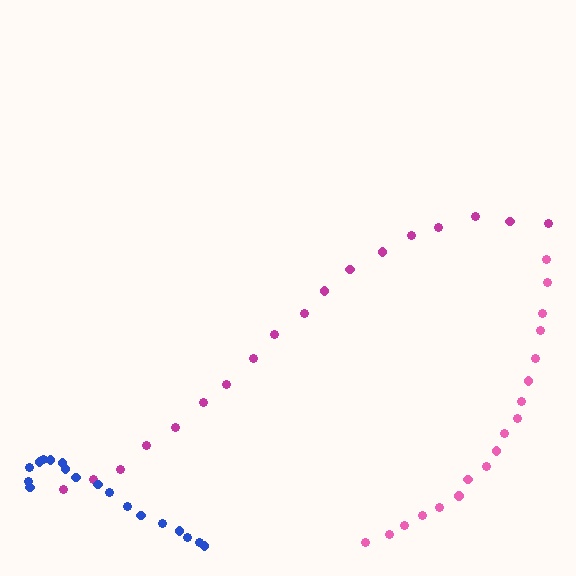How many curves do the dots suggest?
There are 3 distinct paths.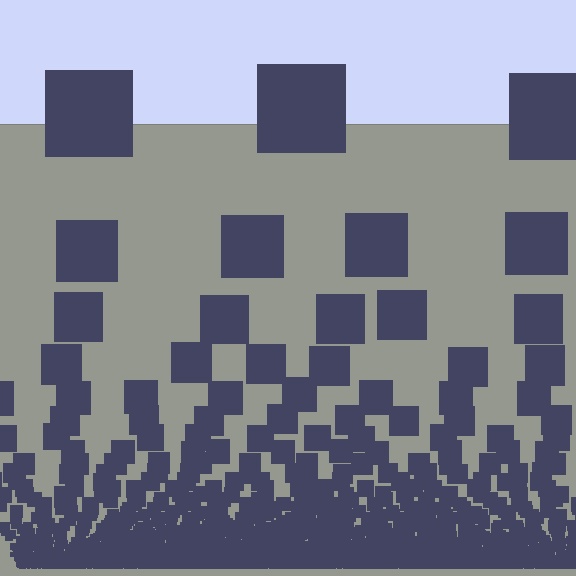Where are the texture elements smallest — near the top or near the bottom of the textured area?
Near the bottom.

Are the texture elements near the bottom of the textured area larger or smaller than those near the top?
Smaller. The gradient is inverted — elements near the bottom are smaller and denser.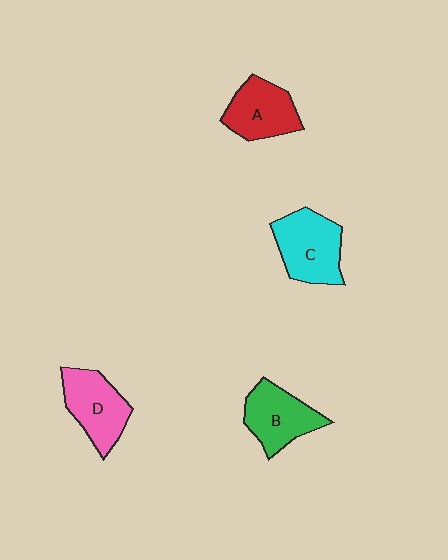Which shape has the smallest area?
Shape A (red).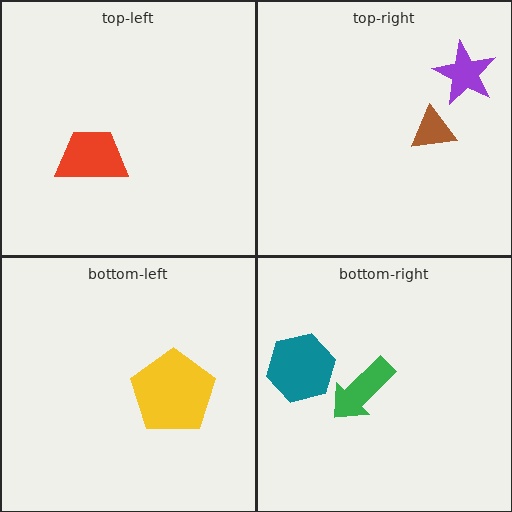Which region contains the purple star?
The top-right region.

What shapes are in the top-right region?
The brown triangle, the purple star.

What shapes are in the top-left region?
The red trapezoid.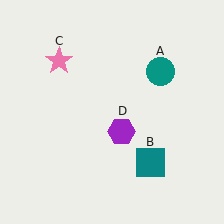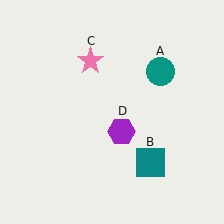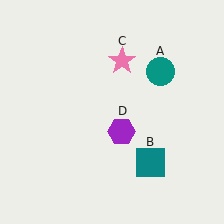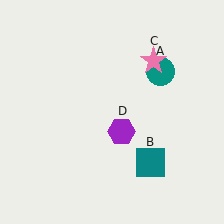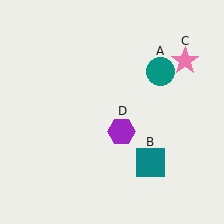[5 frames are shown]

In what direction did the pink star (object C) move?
The pink star (object C) moved right.